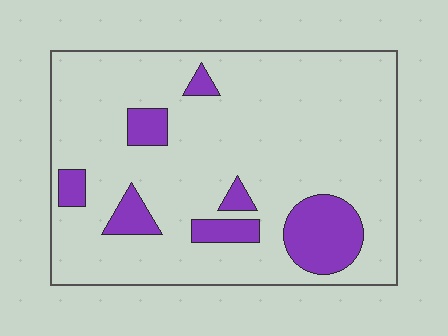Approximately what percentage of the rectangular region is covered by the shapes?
Approximately 15%.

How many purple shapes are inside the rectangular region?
7.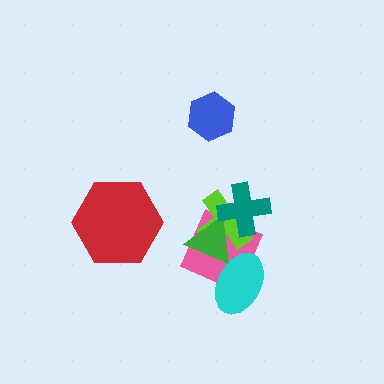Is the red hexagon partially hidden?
No, no other shape covers it.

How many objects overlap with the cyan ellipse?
2 objects overlap with the cyan ellipse.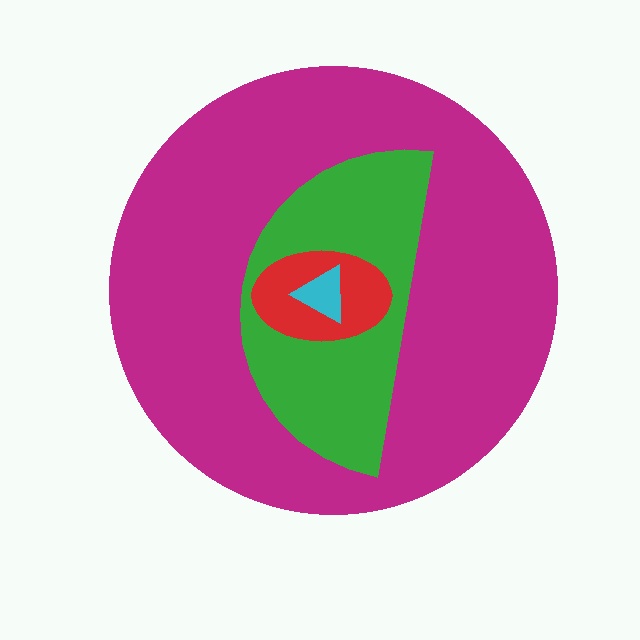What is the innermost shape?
The cyan triangle.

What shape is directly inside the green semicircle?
The red ellipse.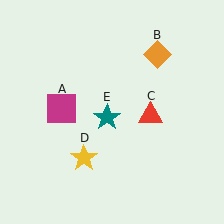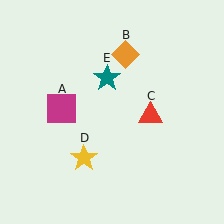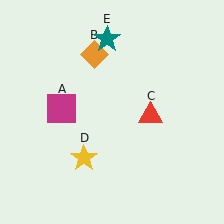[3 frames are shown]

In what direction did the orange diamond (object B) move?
The orange diamond (object B) moved left.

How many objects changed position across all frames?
2 objects changed position: orange diamond (object B), teal star (object E).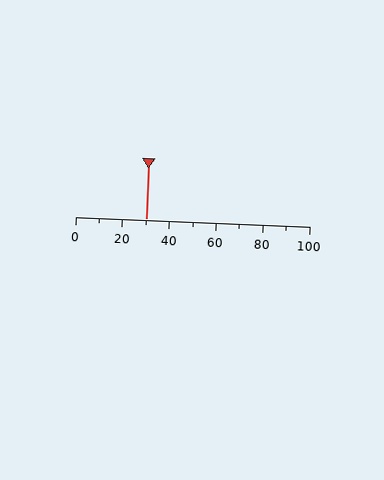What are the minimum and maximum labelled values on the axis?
The axis runs from 0 to 100.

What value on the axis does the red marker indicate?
The marker indicates approximately 30.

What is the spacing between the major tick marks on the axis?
The major ticks are spaced 20 apart.